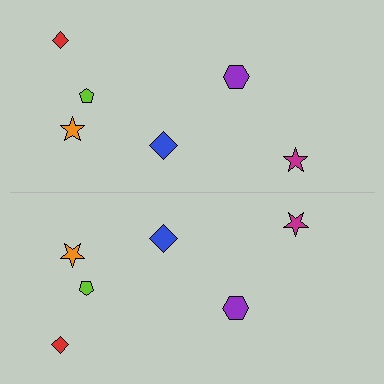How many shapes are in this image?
There are 12 shapes in this image.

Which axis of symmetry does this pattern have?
The pattern has a horizontal axis of symmetry running through the center of the image.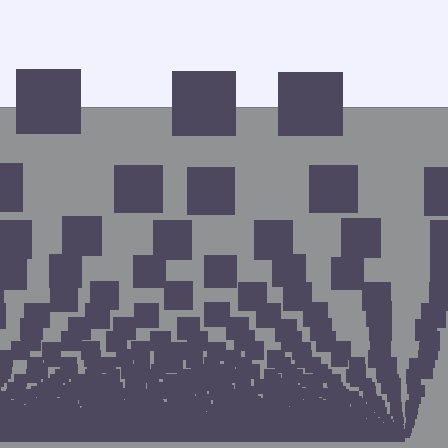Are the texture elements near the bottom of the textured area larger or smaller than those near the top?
Smaller. The gradient is inverted — elements near the bottom are smaller and denser.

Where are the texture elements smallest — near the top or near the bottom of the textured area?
Near the bottom.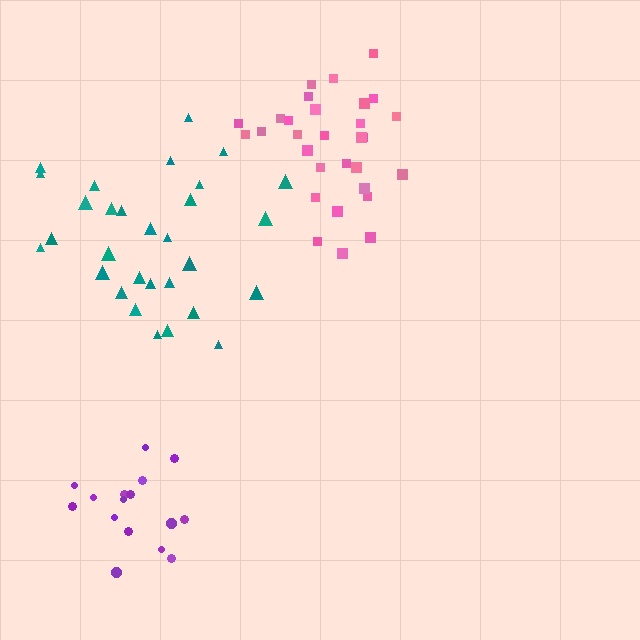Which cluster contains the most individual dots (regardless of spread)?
Teal (30).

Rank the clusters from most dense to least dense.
purple, pink, teal.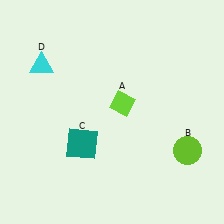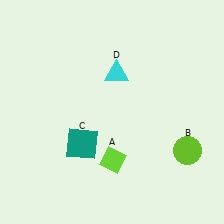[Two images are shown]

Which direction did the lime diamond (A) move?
The lime diamond (A) moved down.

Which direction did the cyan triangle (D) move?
The cyan triangle (D) moved right.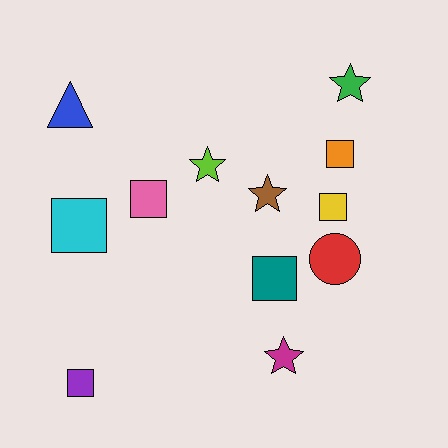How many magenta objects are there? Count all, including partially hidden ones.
There is 1 magenta object.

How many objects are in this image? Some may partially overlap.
There are 12 objects.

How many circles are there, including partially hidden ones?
There is 1 circle.